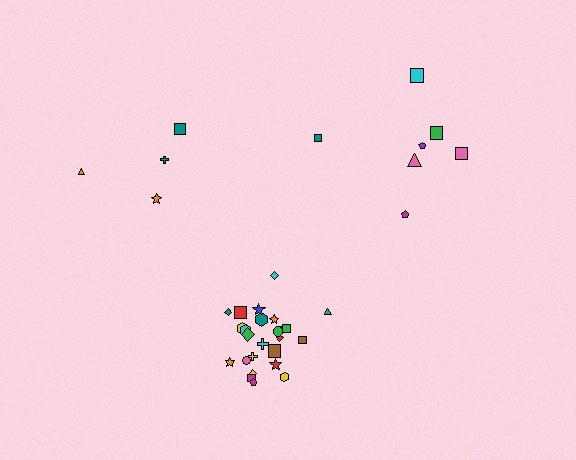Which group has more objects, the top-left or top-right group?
The top-right group.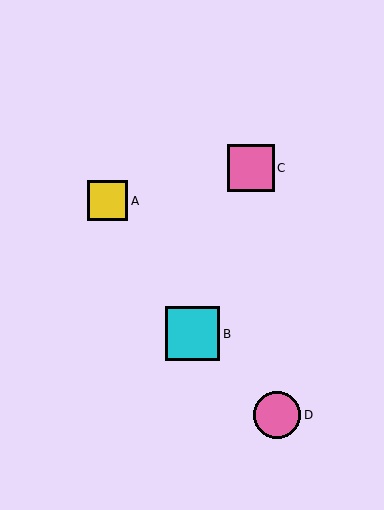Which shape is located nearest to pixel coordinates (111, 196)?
The yellow square (labeled A) at (108, 201) is nearest to that location.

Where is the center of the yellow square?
The center of the yellow square is at (108, 201).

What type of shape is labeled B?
Shape B is a cyan square.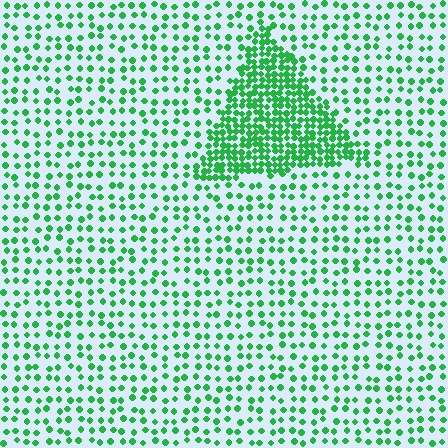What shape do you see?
I see a triangle.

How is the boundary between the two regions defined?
The boundary is defined by a change in element density (approximately 2.7x ratio). All elements are the same color, size, and shape.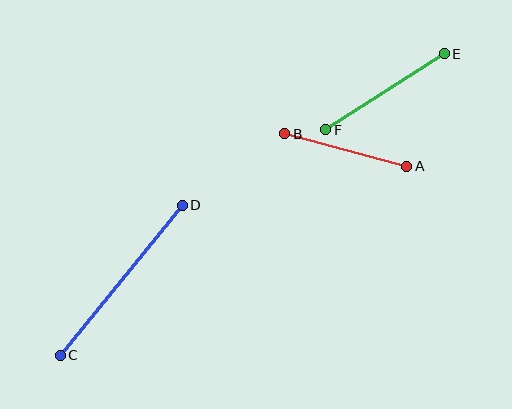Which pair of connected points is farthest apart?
Points C and D are farthest apart.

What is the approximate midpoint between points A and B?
The midpoint is at approximately (346, 150) pixels.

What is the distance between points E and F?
The distance is approximately 141 pixels.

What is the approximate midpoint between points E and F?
The midpoint is at approximately (385, 92) pixels.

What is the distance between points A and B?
The distance is approximately 126 pixels.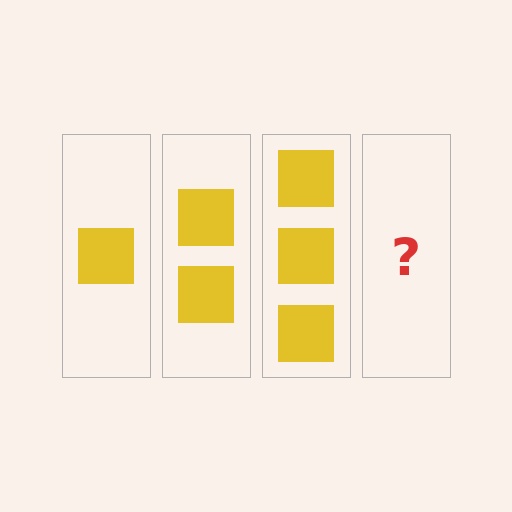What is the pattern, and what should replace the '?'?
The pattern is that each step adds one more square. The '?' should be 4 squares.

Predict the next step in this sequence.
The next step is 4 squares.